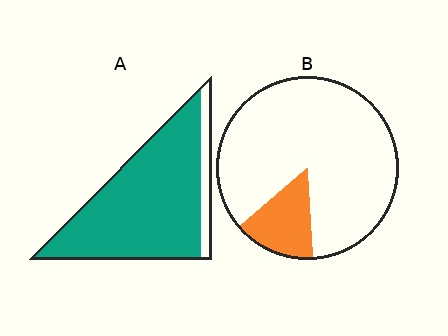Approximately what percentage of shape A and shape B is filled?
A is approximately 90% and B is approximately 15%.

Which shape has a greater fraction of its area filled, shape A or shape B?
Shape A.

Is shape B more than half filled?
No.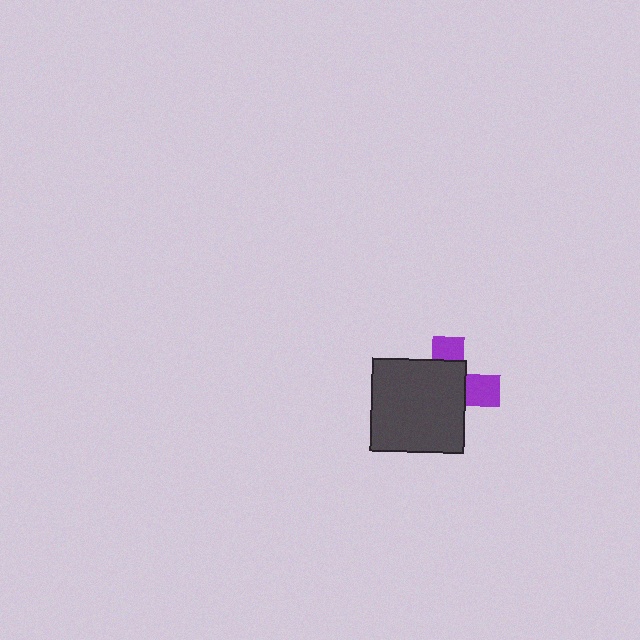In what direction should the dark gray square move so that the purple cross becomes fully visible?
The dark gray square should move toward the lower-left. That is the shortest direction to clear the overlap and leave the purple cross fully visible.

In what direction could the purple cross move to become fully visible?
The purple cross could move toward the upper-right. That would shift it out from behind the dark gray square entirely.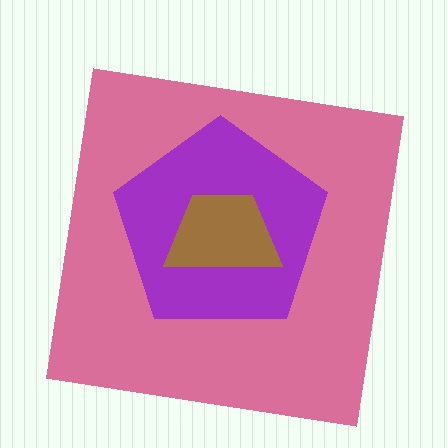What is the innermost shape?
The brown trapezoid.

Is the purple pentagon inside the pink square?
Yes.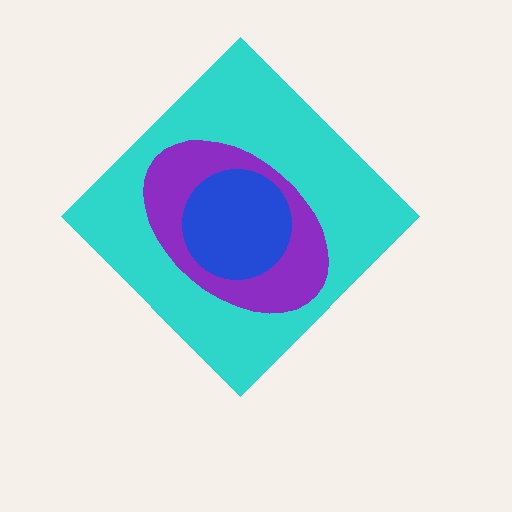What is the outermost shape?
The cyan diamond.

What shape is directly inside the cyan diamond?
The purple ellipse.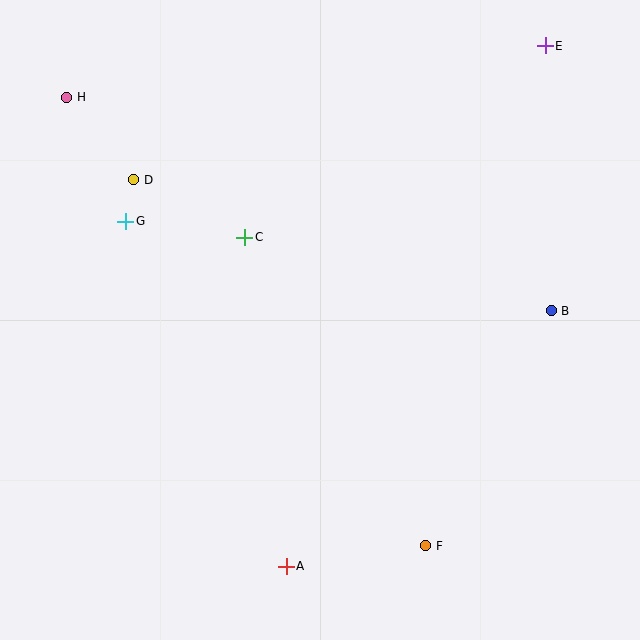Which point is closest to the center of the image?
Point C at (245, 237) is closest to the center.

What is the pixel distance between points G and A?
The distance between G and A is 380 pixels.